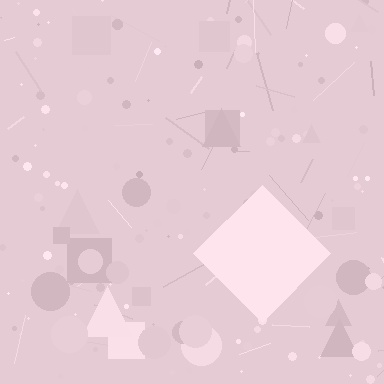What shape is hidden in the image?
A diamond is hidden in the image.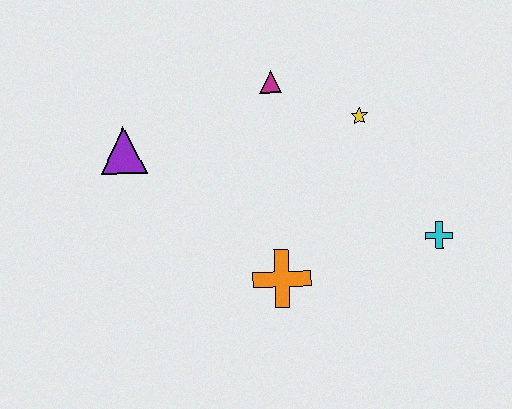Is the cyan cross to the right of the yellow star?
Yes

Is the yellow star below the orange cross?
No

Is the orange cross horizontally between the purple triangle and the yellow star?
Yes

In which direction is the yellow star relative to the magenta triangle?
The yellow star is to the right of the magenta triangle.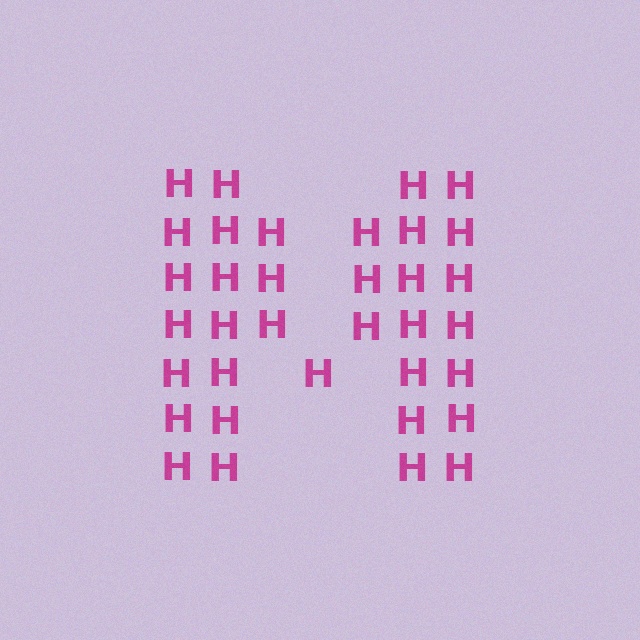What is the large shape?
The large shape is the letter M.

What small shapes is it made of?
It is made of small letter H's.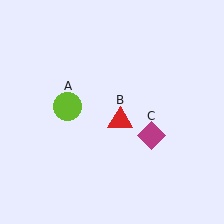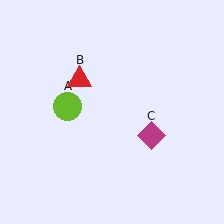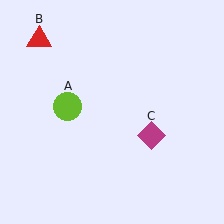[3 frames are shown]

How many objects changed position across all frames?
1 object changed position: red triangle (object B).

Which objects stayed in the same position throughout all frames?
Lime circle (object A) and magenta diamond (object C) remained stationary.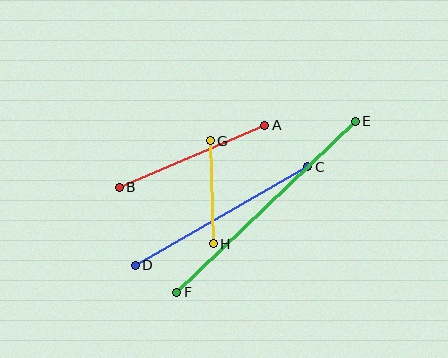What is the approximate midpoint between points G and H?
The midpoint is at approximately (212, 192) pixels.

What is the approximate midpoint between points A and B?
The midpoint is at approximately (192, 156) pixels.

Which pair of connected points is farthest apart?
Points E and F are farthest apart.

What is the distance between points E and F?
The distance is approximately 247 pixels.